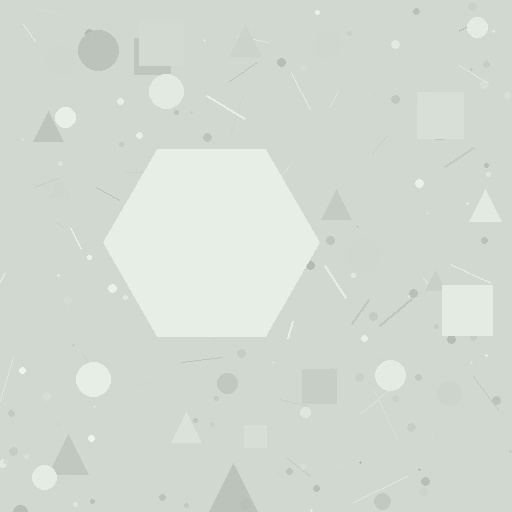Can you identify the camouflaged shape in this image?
The camouflaged shape is a hexagon.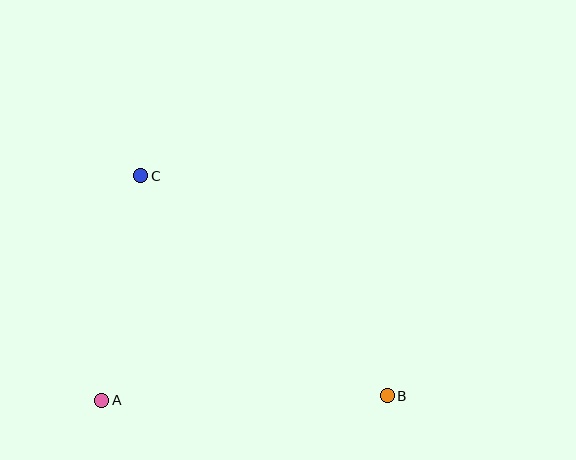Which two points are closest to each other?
Points A and C are closest to each other.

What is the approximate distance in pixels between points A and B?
The distance between A and B is approximately 286 pixels.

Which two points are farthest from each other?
Points B and C are farthest from each other.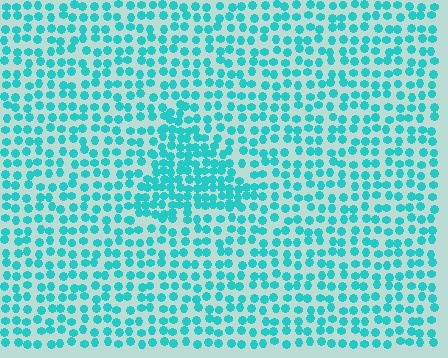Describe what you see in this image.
The image contains small cyan elements arranged at two different densities. A triangle-shaped region is visible where the elements are more densely packed than the surrounding area.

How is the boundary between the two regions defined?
The boundary is defined by a change in element density (approximately 1.8x ratio). All elements are the same color, size, and shape.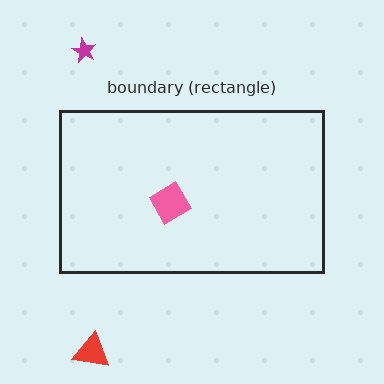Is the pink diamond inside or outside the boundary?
Inside.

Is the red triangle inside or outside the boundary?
Outside.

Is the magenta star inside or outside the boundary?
Outside.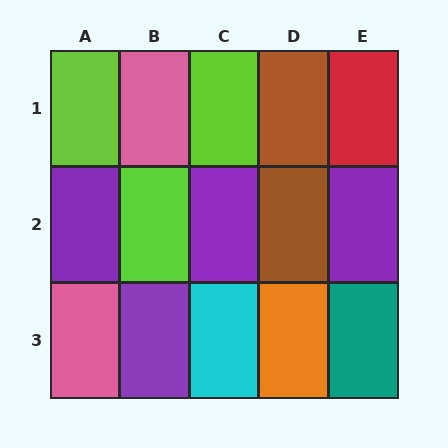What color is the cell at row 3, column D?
Orange.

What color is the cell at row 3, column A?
Pink.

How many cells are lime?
3 cells are lime.